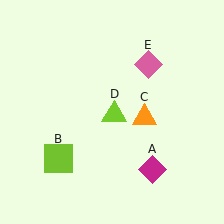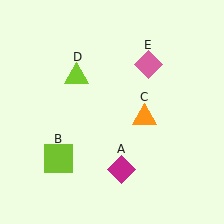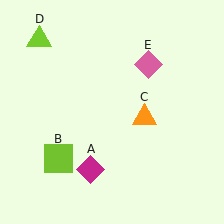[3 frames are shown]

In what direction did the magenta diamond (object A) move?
The magenta diamond (object A) moved left.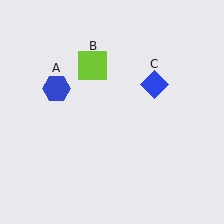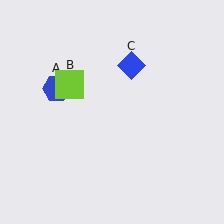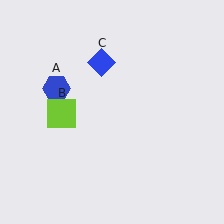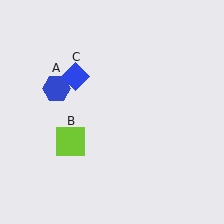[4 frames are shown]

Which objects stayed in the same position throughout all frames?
Blue hexagon (object A) remained stationary.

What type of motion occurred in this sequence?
The lime square (object B), blue diamond (object C) rotated counterclockwise around the center of the scene.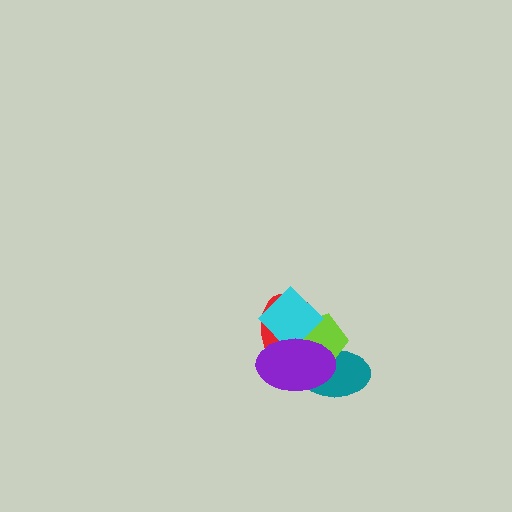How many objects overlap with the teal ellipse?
3 objects overlap with the teal ellipse.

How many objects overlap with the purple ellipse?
4 objects overlap with the purple ellipse.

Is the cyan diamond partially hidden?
Yes, it is partially covered by another shape.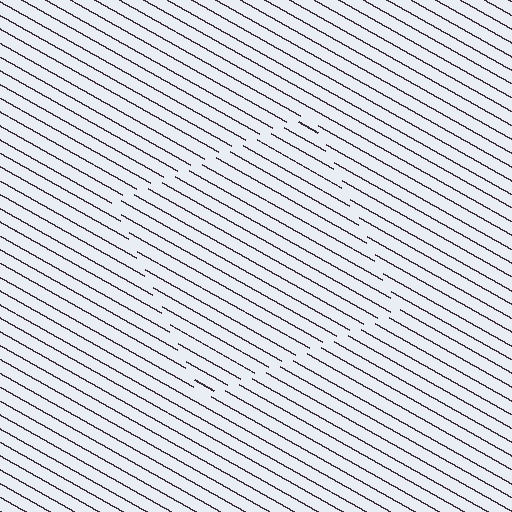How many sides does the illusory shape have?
4 sides — the line-ends trace a square.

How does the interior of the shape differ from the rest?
The interior of the shape contains the same grating, shifted by half a period — the contour is defined by the phase discontinuity where line-ends from the inner and outer gratings abut.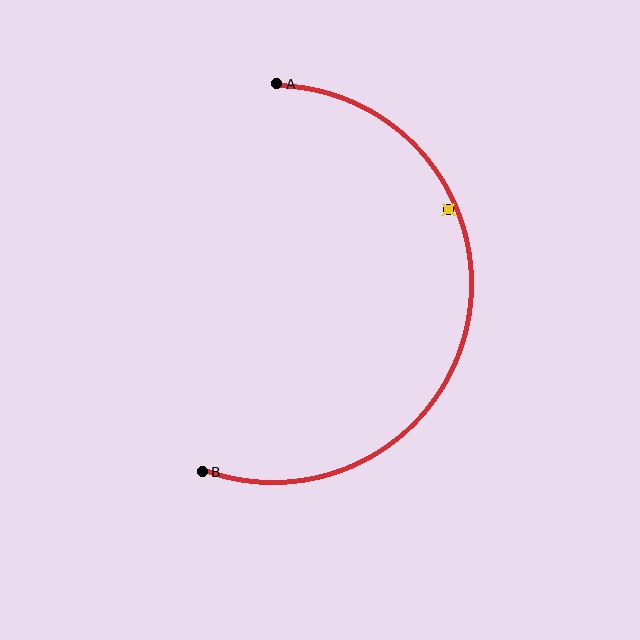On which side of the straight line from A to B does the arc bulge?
The arc bulges to the right of the straight line connecting A and B.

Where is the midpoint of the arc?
The arc midpoint is the point on the curve farthest from the straight line joining A and B. It sits to the right of that line.